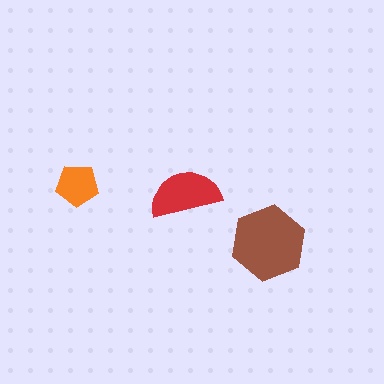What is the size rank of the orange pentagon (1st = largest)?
3rd.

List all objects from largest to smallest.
The brown hexagon, the red semicircle, the orange pentagon.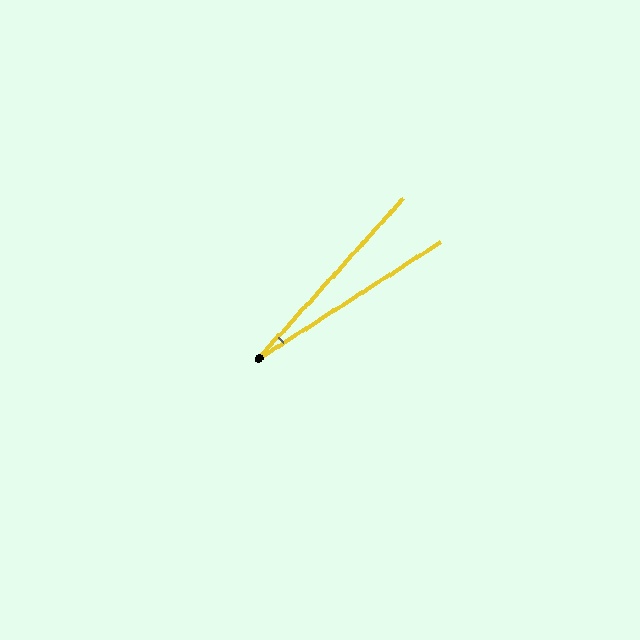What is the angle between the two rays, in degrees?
Approximately 15 degrees.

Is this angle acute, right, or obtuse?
It is acute.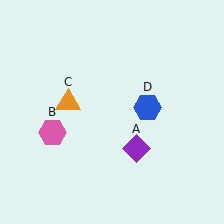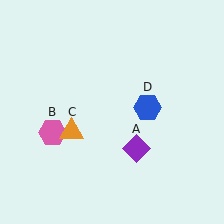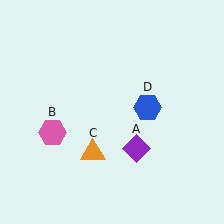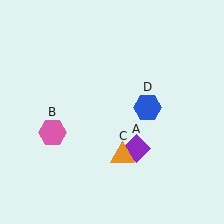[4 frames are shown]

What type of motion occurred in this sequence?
The orange triangle (object C) rotated counterclockwise around the center of the scene.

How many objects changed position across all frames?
1 object changed position: orange triangle (object C).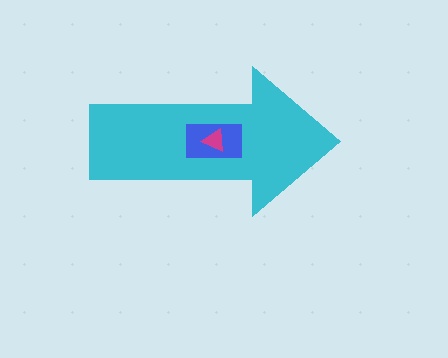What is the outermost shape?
The cyan arrow.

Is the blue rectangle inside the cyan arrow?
Yes.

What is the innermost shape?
The magenta triangle.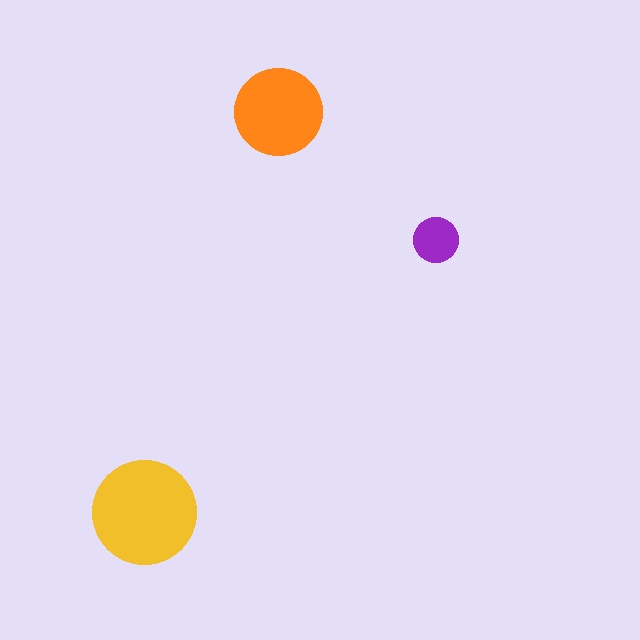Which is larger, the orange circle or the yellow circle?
The yellow one.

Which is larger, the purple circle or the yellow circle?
The yellow one.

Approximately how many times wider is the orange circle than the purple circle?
About 2 times wider.